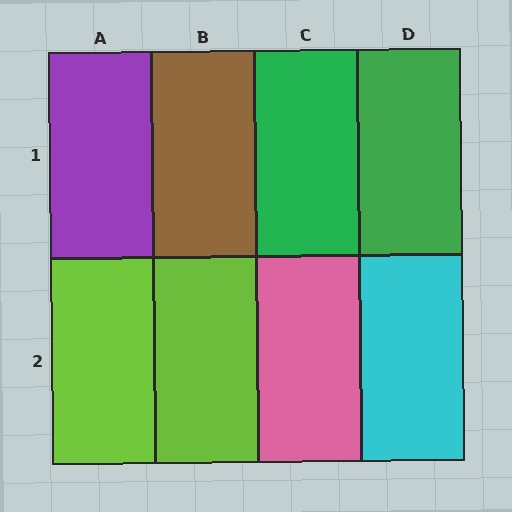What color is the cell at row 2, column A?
Lime.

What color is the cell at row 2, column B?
Lime.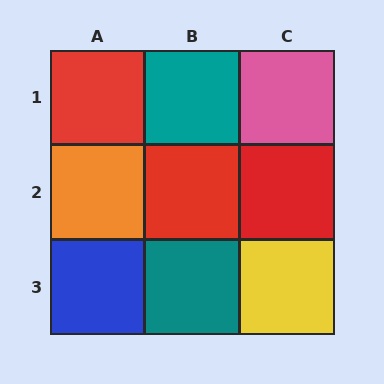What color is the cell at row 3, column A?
Blue.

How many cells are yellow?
1 cell is yellow.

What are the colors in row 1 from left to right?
Red, teal, pink.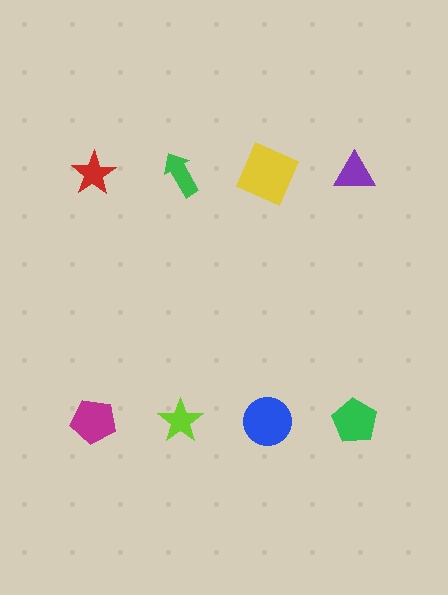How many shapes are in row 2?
4 shapes.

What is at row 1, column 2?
A green arrow.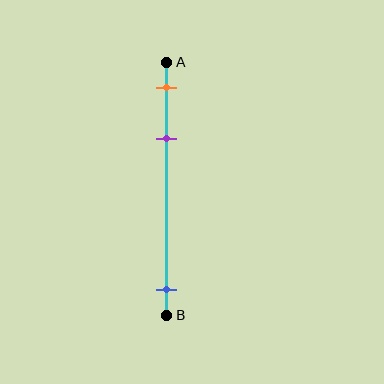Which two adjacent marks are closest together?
The orange and purple marks are the closest adjacent pair.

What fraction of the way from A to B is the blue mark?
The blue mark is approximately 90% (0.9) of the way from A to B.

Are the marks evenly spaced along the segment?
No, the marks are not evenly spaced.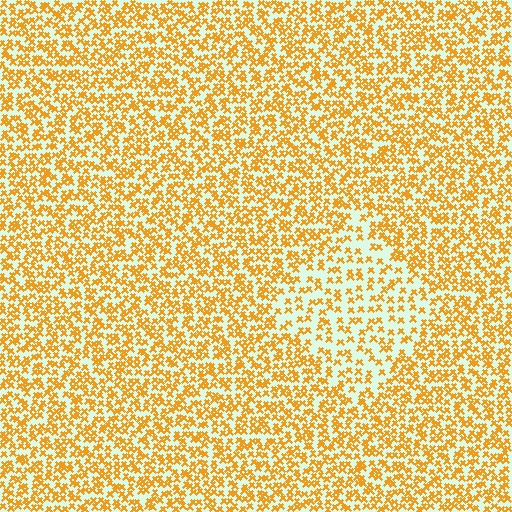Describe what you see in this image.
The image contains small orange elements arranged at two different densities. A diamond-shaped region is visible where the elements are less densely packed than the surrounding area.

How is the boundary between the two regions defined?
The boundary is defined by a change in element density (approximately 1.8x ratio). All elements are the same color, size, and shape.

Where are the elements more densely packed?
The elements are more densely packed outside the diamond boundary.